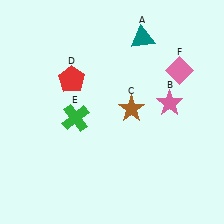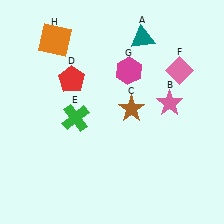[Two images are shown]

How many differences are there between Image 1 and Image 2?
There are 2 differences between the two images.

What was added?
A magenta hexagon (G), an orange square (H) were added in Image 2.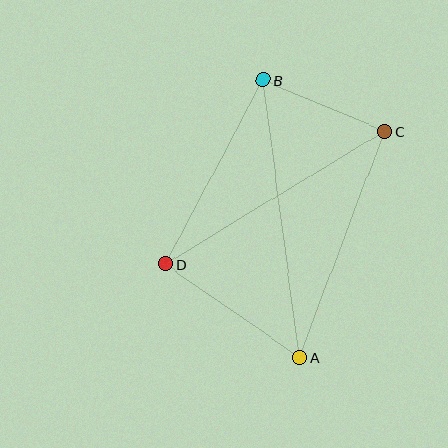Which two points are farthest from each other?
Points A and B are farthest from each other.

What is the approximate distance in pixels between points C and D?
The distance between C and D is approximately 257 pixels.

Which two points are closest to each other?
Points B and C are closest to each other.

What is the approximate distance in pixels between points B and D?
The distance between B and D is approximately 209 pixels.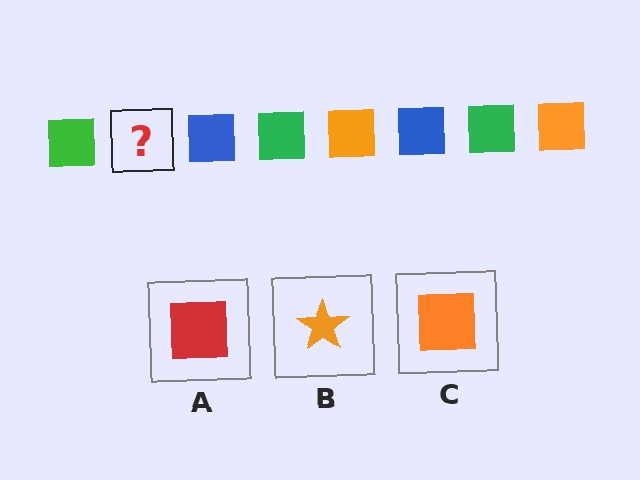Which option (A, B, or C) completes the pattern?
C.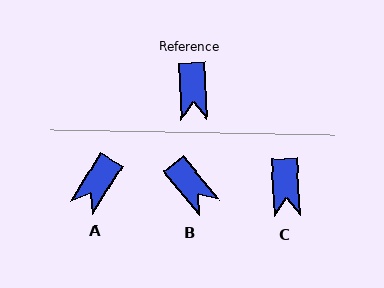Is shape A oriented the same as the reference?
No, it is off by about 34 degrees.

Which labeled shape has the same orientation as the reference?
C.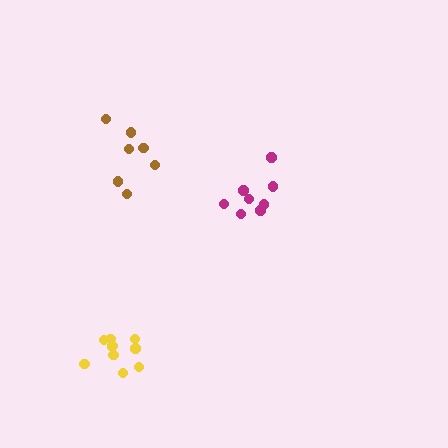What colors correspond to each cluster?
The clusters are colored: magenta, brown, yellow.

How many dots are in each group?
Group 1: 8 dots, Group 2: 7 dots, Group 3: 10 dots (25 total).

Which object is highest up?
The brown cluster is topmost.